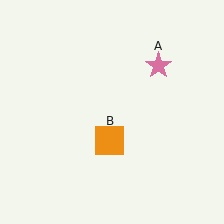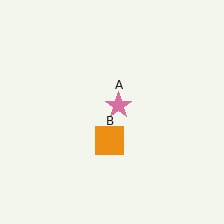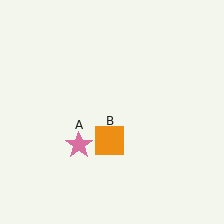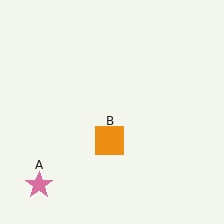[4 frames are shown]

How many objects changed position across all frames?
1 object changed position: pink star (object A).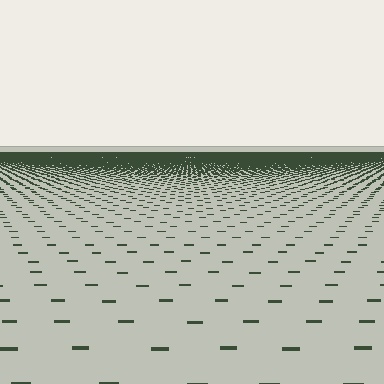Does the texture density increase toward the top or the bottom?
Density increases toward the top.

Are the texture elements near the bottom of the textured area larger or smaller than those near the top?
Larger. Near the bottom, elements are closer to the viewer and appear at a bigger on-screen size.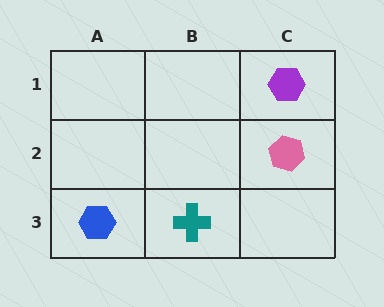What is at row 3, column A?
A blue hexagon.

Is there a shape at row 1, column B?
No, that cell is empty.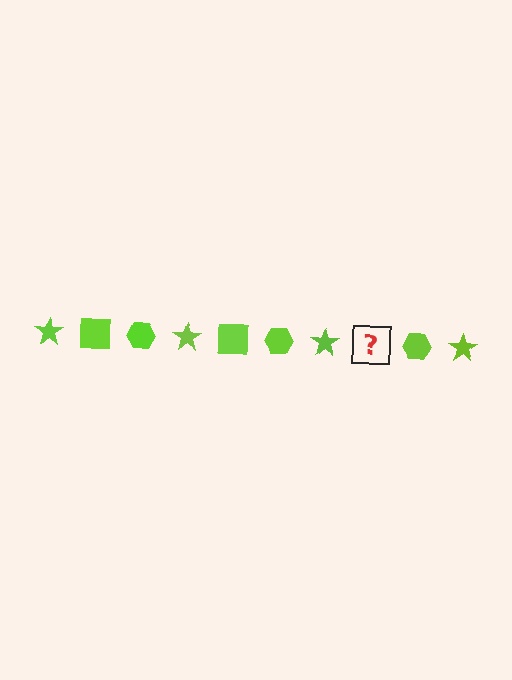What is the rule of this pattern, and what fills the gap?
The rule is that the pattern cycles through star, square, hexagon shapes in lime. The gap should be filled with a lime square.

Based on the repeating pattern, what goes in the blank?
The blank should be a lime square.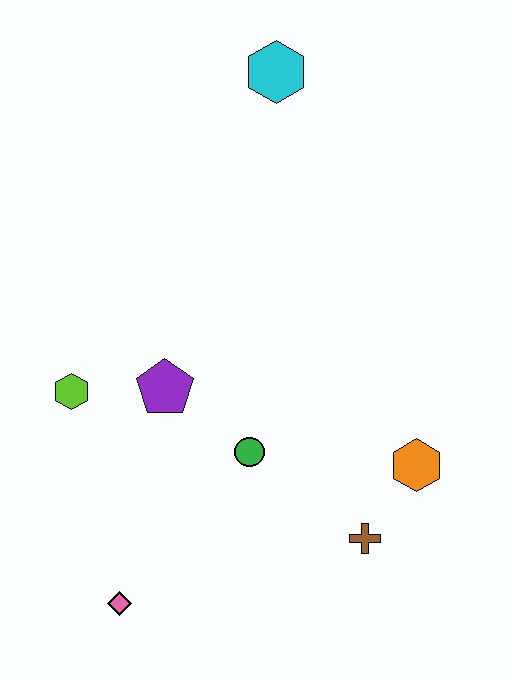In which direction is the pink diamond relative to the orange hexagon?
The pink diamond is to the left of the orange hexagon.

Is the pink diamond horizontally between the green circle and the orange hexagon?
No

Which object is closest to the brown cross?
The orange hexagon is closest to the brown cross.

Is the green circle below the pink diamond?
No